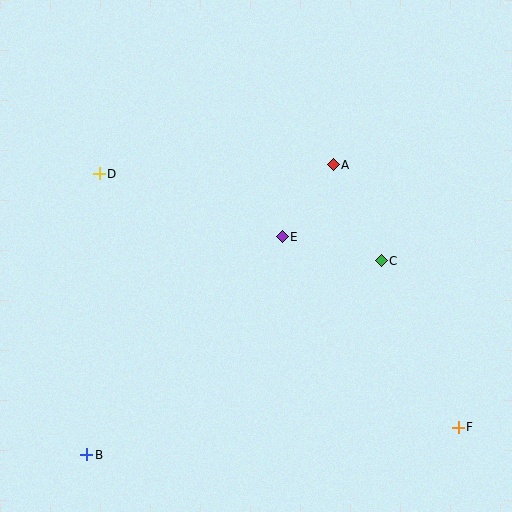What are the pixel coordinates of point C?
Point C is at (381, 261).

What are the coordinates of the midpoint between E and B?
The midpoint between E and B is at (185, 346).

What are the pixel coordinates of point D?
Point D is at (99, 174).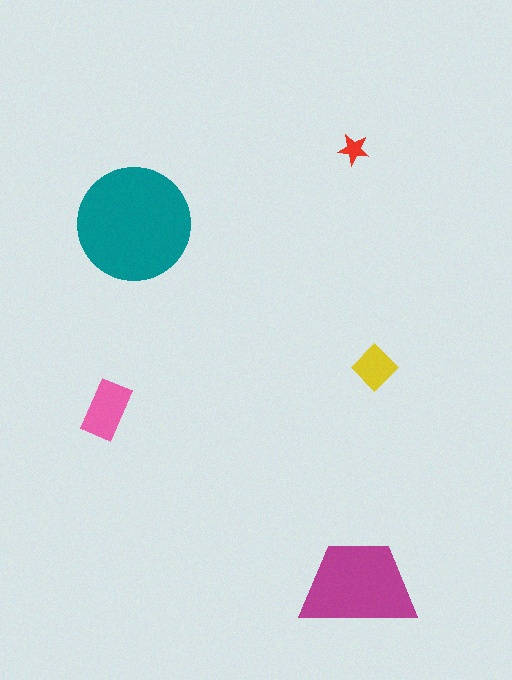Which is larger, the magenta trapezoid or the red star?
The magenta trapezoid.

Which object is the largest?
The teal circle.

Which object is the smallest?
The red star.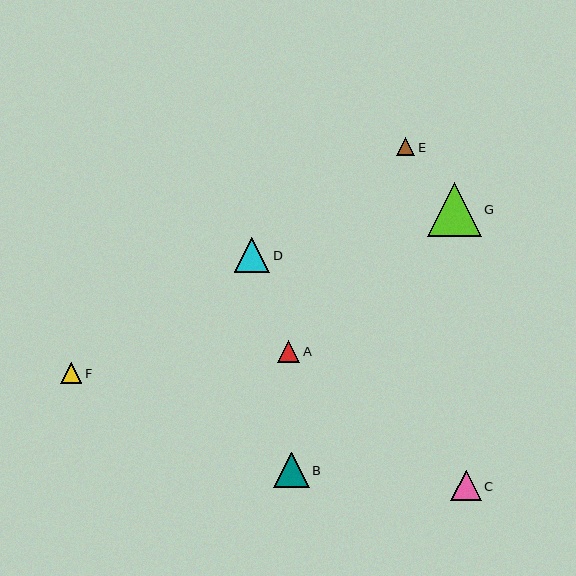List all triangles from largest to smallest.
From largest to smallest: G, D, B, C, A, F, E.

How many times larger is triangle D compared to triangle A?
Triangle D is approximately 1.6 times the size of triangle A.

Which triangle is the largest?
Triangle G is the largest with a size of approximately 54 pixels.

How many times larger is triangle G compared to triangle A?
Triangle G is approximately 2.4 times the size of triangle A.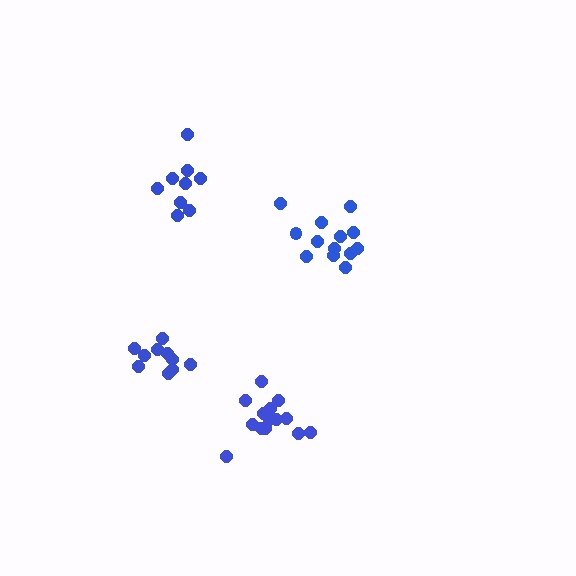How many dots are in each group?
Group 1: 13 dots, Group 2: 14 dots, Group 3: 10 dots, Group 4: 9 dots (46 total).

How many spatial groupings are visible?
There are 4 spatial groupings.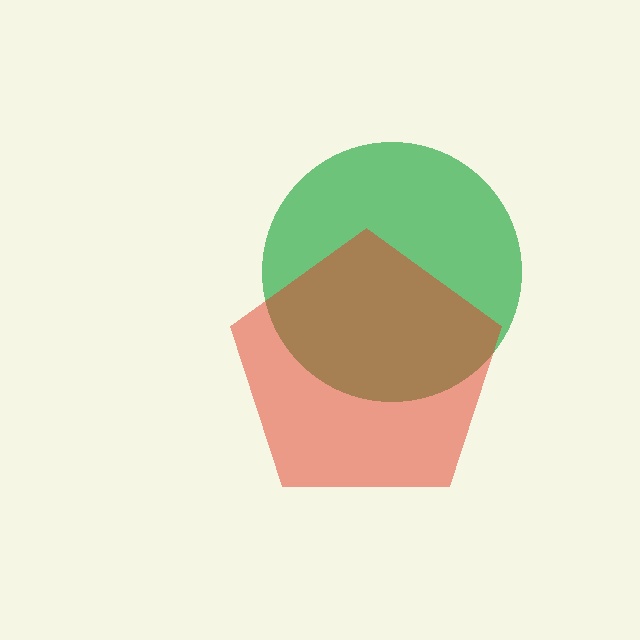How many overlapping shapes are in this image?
There are 2 overlapping shapes in the image.